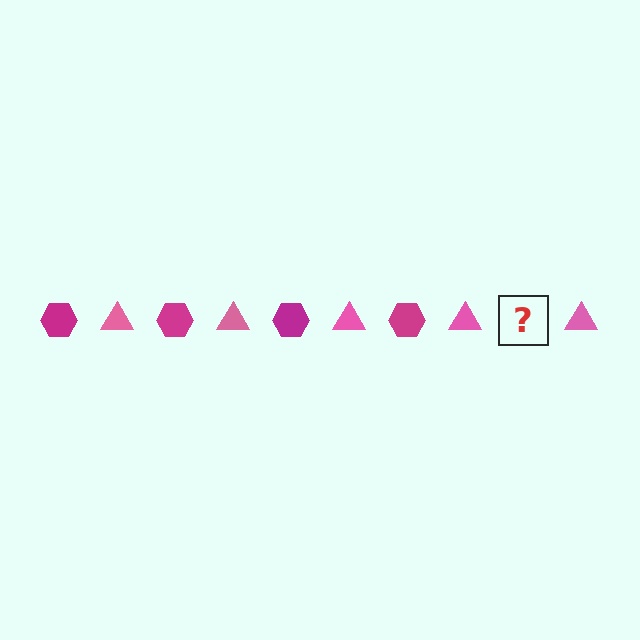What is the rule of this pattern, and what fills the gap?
The rule is that the pattern alternates between magenta hexagon and pink triangle. The gap should be filled with a magenta hexagon.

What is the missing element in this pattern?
The missing element is a magenta hexagon.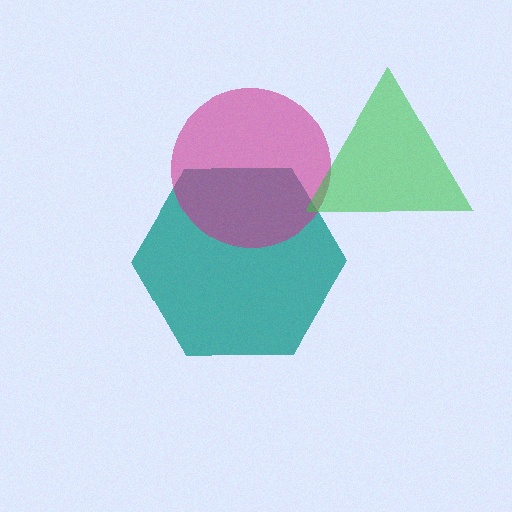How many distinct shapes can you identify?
There are 3 distinct shapes: a teal hexagon, a magenta circle, a green triangle.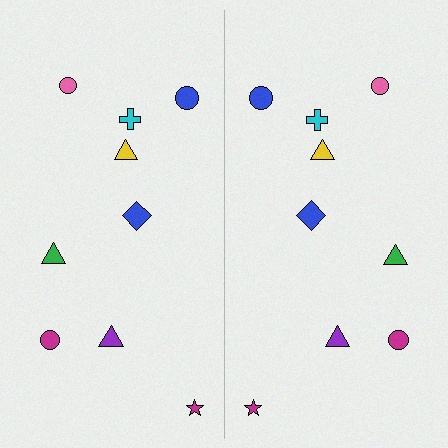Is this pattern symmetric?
Yes, this pattern has bilateral (reflection) symmetry.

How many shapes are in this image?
There are 18 shapes in this image.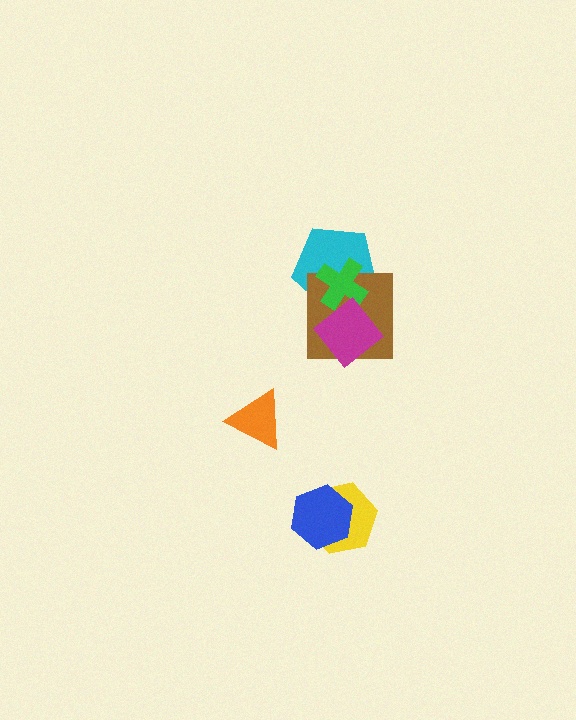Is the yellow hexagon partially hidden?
Yes, it is partially covered by another shape.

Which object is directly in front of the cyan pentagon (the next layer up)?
The brown square is directly in front of the cyan pentagon.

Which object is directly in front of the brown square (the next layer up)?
The green cross is directly in front of the brown square.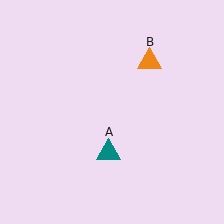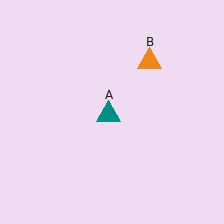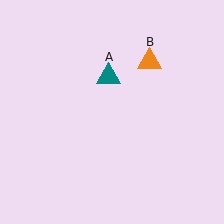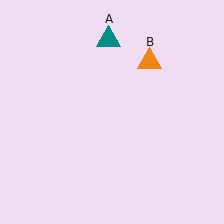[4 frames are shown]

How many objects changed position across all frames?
1 object changed position: teal triangle (object A).